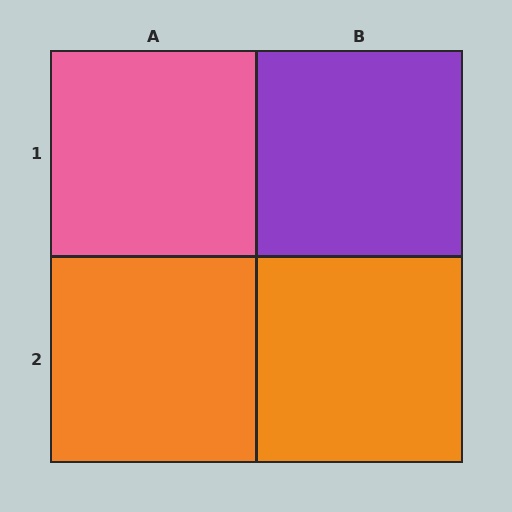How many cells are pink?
1 cell is pink.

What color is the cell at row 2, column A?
Orange.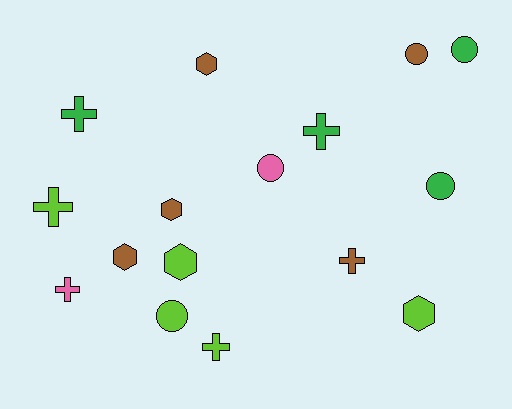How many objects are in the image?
There are 16 objects.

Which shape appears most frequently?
Cross, with 6 objects.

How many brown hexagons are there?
There are 3 brown hexagons.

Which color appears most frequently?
Lime, with 5 objects.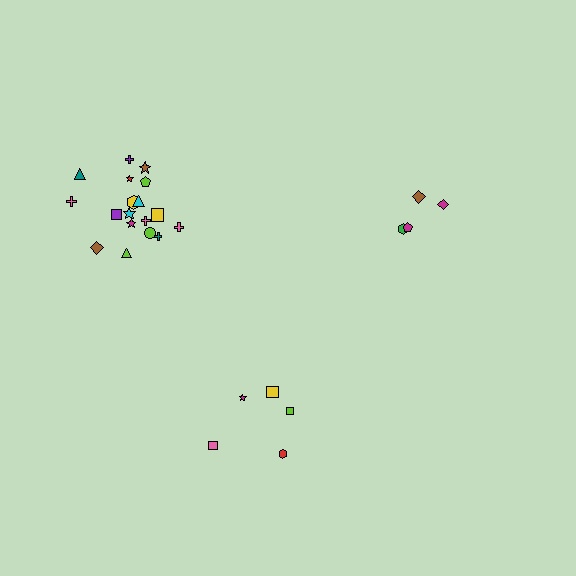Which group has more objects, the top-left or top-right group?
The top-left group.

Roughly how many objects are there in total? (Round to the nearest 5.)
Roughly 25 objects in total.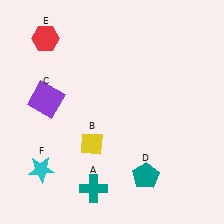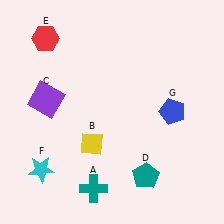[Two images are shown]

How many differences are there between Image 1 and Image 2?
There is 1 difference between the two images.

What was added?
A blue pentagon (G) was added in Image 2.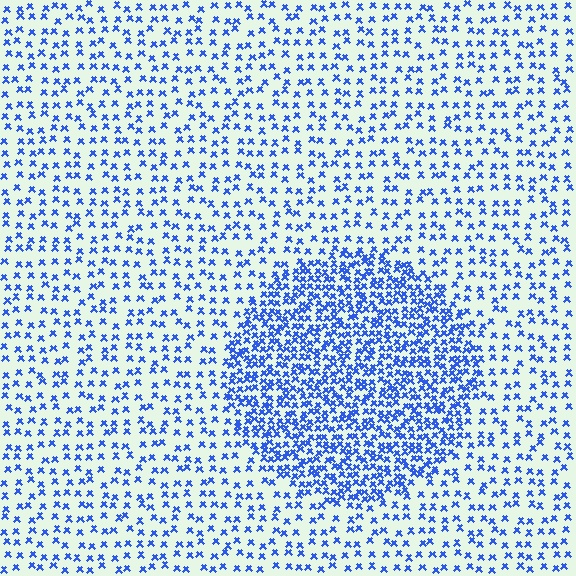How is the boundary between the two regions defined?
The boundary is defined by a change in element density (approximately 2.4x ratio). All elements are the same color, size, and shape.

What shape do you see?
I see a circle.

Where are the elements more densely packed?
The elements are more densely packed inside the circle boundary.